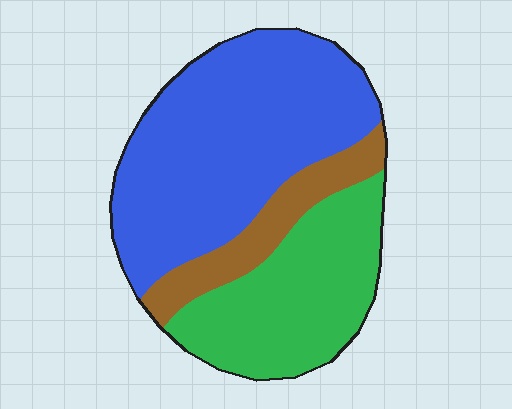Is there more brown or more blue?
Blue.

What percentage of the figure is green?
Green covers 32% of the figure.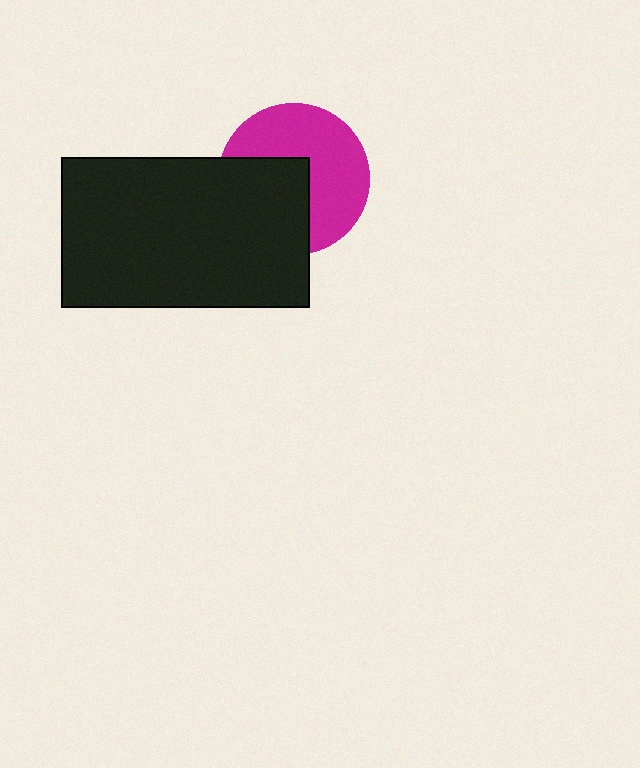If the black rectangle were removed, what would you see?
You would see the complete magenta circle.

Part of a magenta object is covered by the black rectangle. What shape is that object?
It is a circle.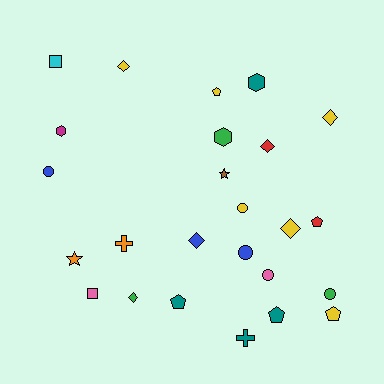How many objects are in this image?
There are 25 objects.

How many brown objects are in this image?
There is 1 brown object.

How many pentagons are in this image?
There are 5 pentagons.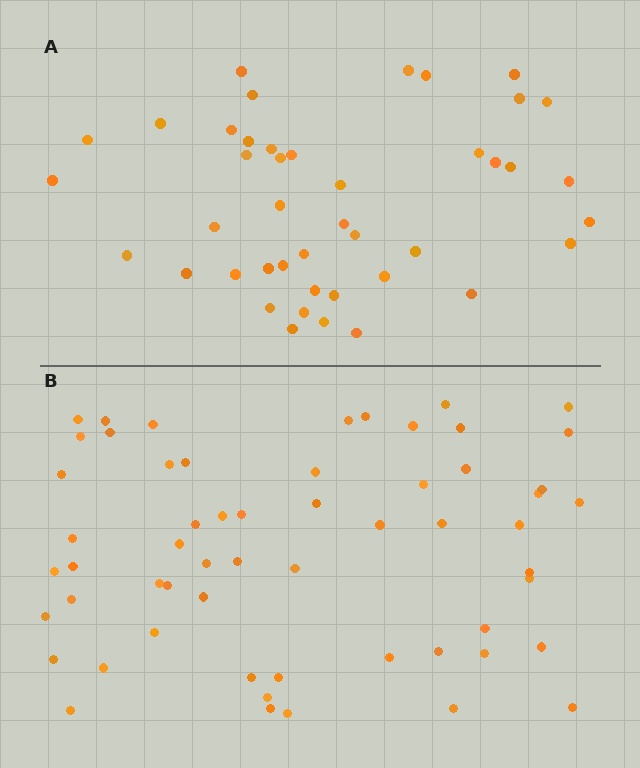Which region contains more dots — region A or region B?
Region B (the bottom region) has more dots.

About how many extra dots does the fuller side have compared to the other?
Region B has approximately 15 more dots than region A.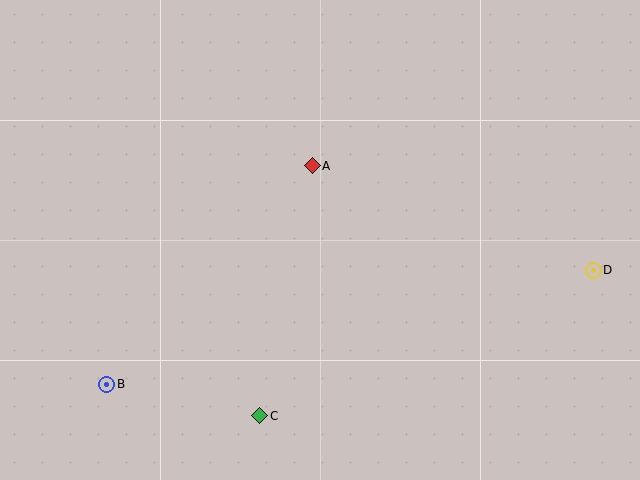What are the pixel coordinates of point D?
Point D is at (593, 270).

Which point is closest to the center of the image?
Point A at (312, 166) is closest to the center.